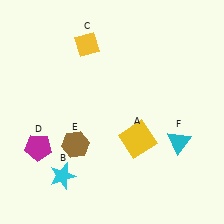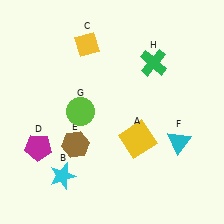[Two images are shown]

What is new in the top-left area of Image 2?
A lime circle (G) was added in the top-left area of Image 2.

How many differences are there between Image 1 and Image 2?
There are 2 differences between the two images.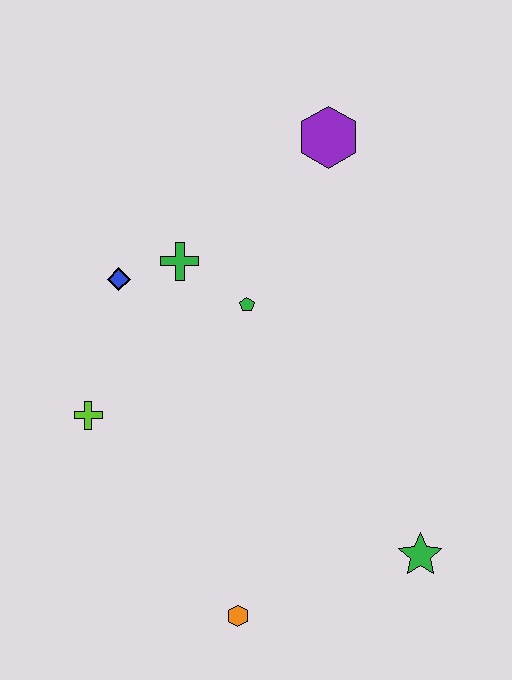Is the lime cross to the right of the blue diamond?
No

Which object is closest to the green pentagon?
The green cross is closest to the green pentagon.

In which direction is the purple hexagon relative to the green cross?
The purple hexagon is to the right of the green cross.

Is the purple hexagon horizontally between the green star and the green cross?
Yes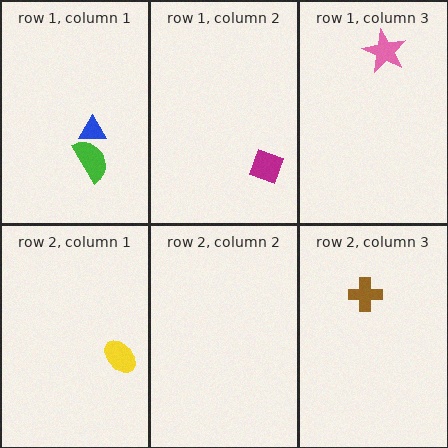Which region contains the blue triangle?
The row 1, column 1 region.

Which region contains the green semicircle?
The row 1, column 1 region.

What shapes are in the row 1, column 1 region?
The blue triangle, the green semicircle.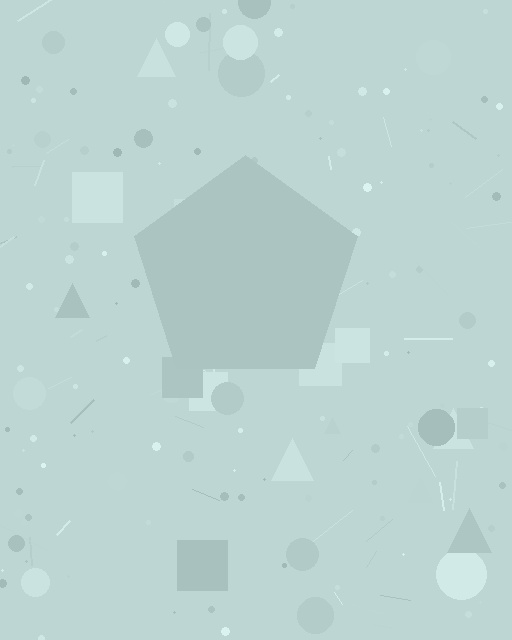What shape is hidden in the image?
A pentagon is hidden in the image.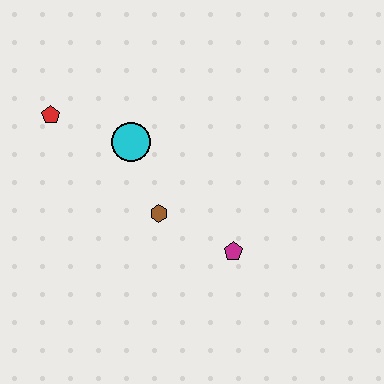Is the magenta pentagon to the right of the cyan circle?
Yes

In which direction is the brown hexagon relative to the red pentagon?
The brown hexagon is to the right of the red pentagon.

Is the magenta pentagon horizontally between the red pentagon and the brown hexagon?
No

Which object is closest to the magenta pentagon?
The brown hexagon is closest to the magenta pentagon.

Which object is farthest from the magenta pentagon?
The red pentagon is farthest from the magenta pentagon.